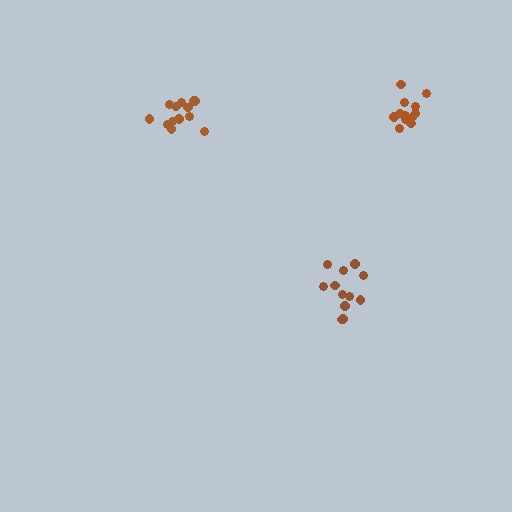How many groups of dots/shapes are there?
There are 3 groups.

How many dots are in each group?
Group 1: 13 dots, Group 2: 13 dots, Group 3: 12 dots (38 total).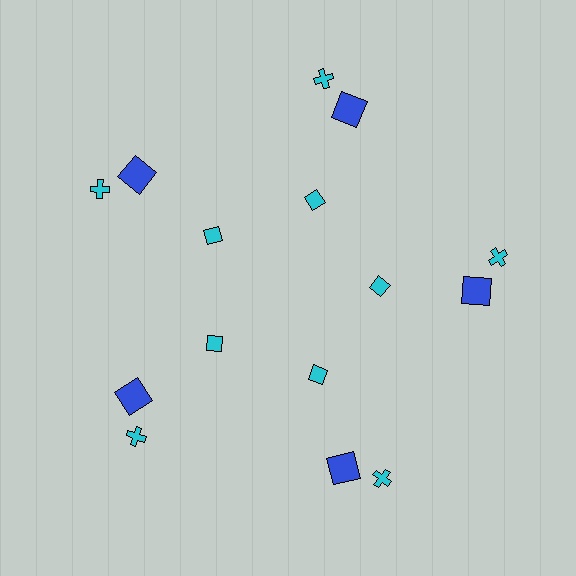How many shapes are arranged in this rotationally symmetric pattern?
There are 15 shapes, arranged in 5 groups of 3.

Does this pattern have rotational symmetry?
Yes, this pattern has 5-fold rotational symmetry. It looks the same after rotating 72 degrees around the center.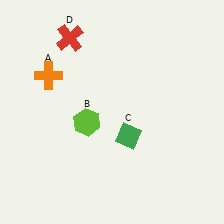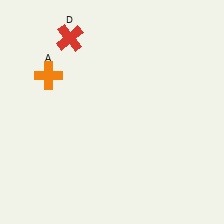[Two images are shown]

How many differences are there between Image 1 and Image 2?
There are 2 differences between the two images.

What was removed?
The lime hexagon (B), the green diamond (C) were removed in Image 2.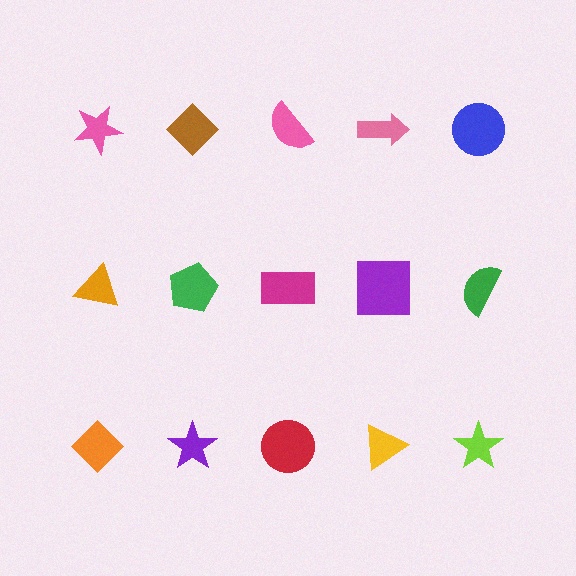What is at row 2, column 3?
A magenta rectangle.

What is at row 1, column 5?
A blue circle.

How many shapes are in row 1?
5 shapes.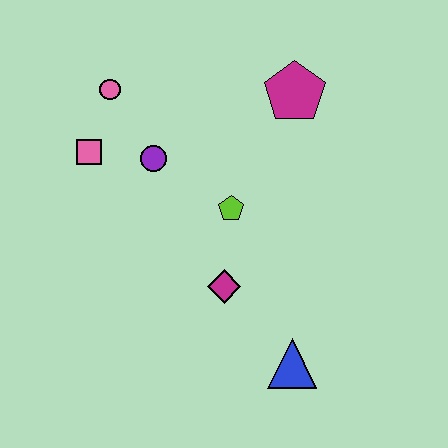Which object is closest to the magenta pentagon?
The lime pentagon is closest to the magenta pentagon.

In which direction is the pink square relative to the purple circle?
The pink square is to the left of the purple circle.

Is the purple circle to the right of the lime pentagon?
No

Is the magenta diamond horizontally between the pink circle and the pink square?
No